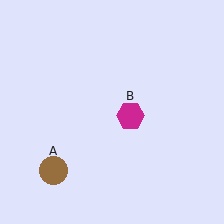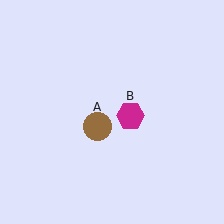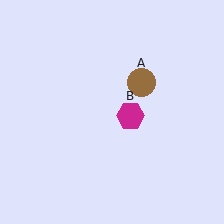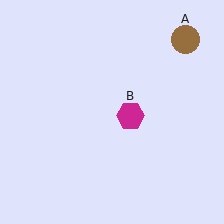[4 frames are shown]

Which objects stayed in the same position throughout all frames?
Magenta hexagon (object B) remained stationary.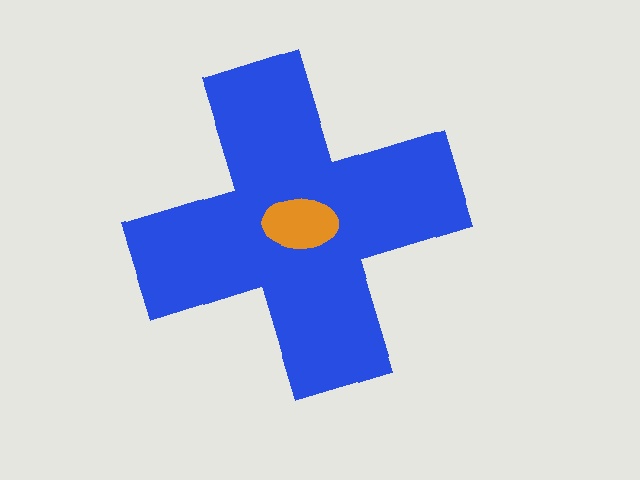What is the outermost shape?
The blue cross.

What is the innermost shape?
The orange ellipse.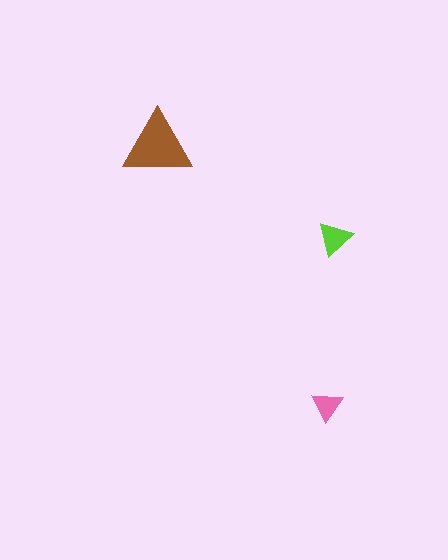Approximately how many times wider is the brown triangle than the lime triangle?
About 2 times wider.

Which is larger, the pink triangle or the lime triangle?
The lime one.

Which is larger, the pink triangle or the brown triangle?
The brown one.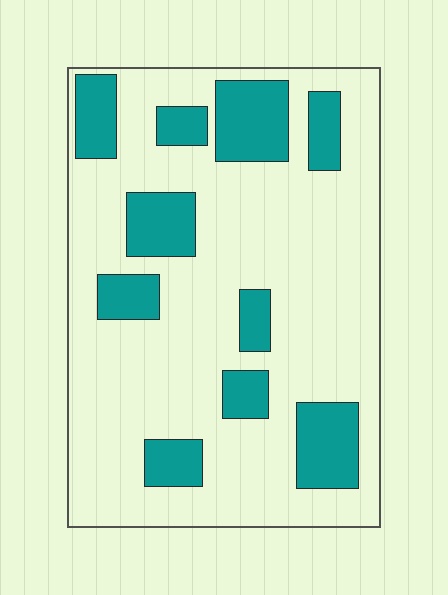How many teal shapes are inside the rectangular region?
10.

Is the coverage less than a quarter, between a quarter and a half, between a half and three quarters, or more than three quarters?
Less than a quarter.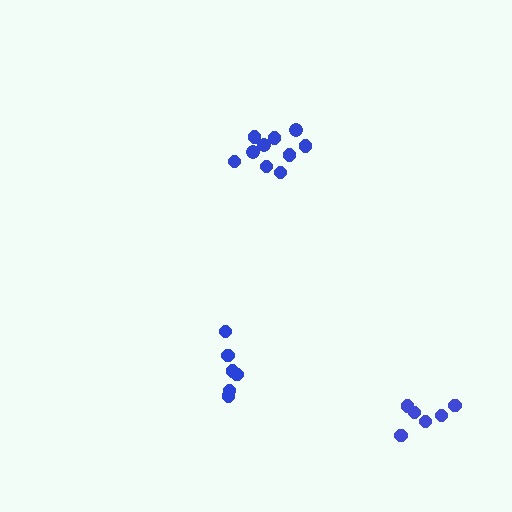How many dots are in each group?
Group 1: 10 dots, Group 2: 6 dots, Group 3: 6 dots (22 total).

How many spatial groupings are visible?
There are 3 spatial groupings.